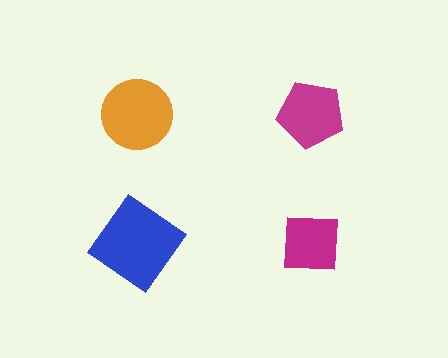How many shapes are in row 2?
2 shapes.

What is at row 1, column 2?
A magenta pentagon.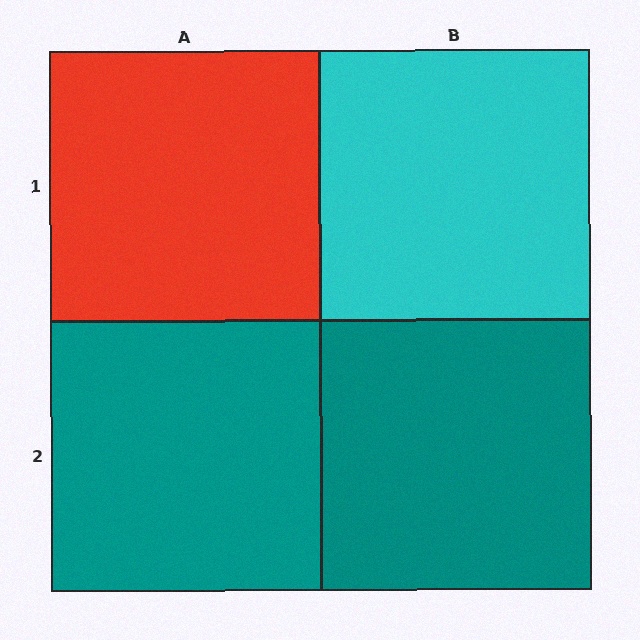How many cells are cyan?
1 cell is cyan.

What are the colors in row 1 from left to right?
Red, cyan.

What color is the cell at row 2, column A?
Teal.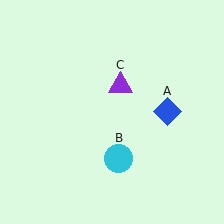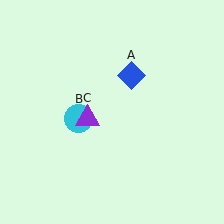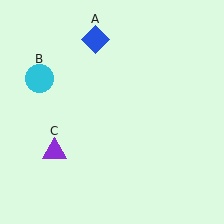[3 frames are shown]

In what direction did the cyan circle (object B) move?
The cyan circle (object B) moved up and to the left.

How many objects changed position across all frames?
3 objects changed position: blue diamond (object A), cyan circle (object B), purple triangle (object C).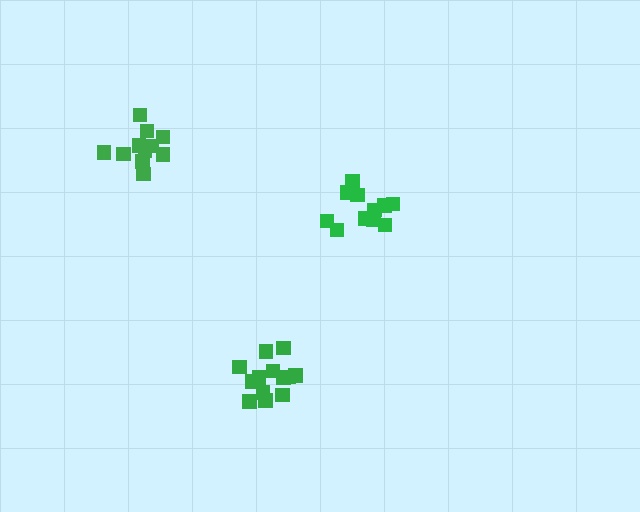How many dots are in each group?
Group 1: 11 dots, Group 2: 12 dots, Group 3: 13 dots (36 total).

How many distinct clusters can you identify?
There are 3 distinct clusters.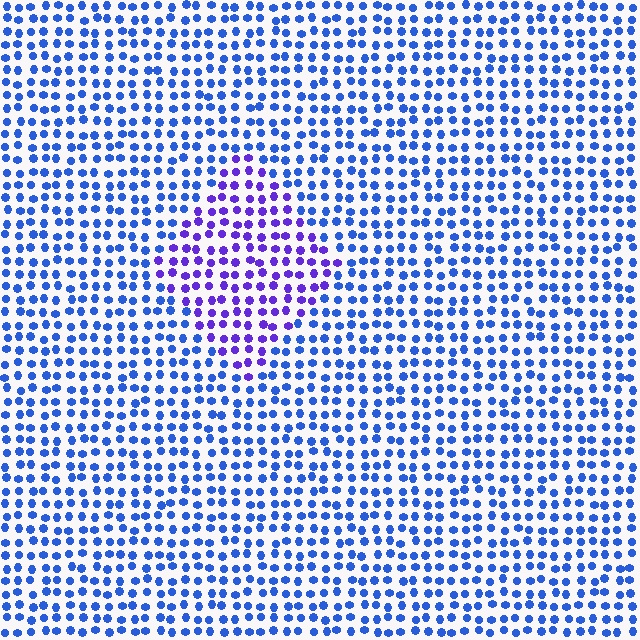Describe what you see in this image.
The image is filled with small blue elements in a uniform arrangement. A diamond-shaped region is visible where the elements are tinted to a slightly different hue, forming a subtle color boundary.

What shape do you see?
I see a diamond.